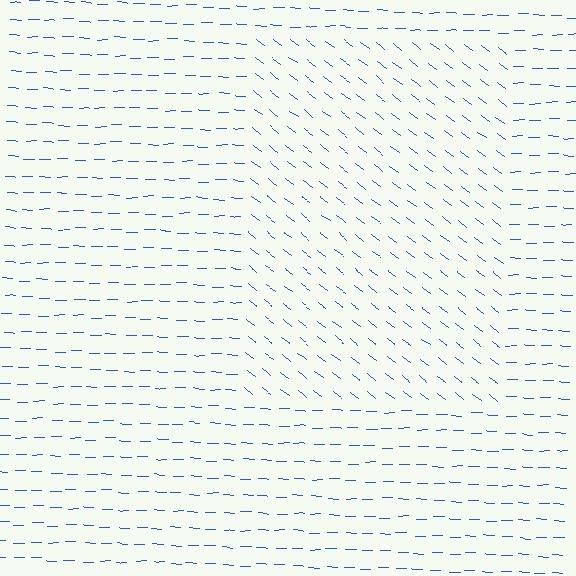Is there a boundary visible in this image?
Yes, there is a texture boundary formed by a change in line orientation.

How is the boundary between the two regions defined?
The boundary is defined purely by a change in line orientation (approximately 37 degrees difference). All lines are the same color and thickness.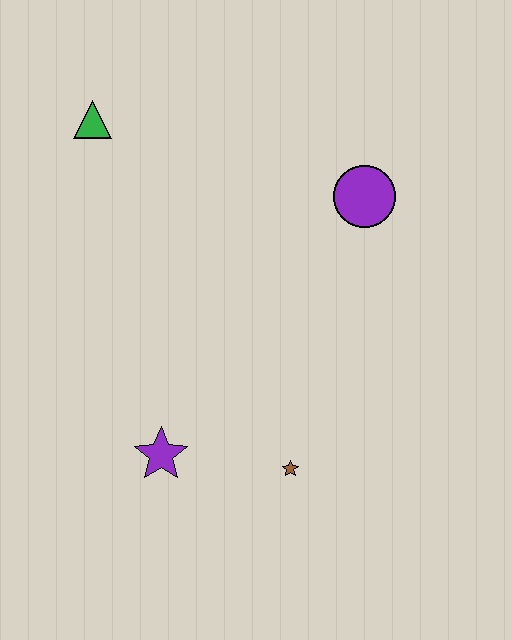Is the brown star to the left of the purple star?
No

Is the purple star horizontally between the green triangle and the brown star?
Yes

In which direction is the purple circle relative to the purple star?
The purple circle is above the purple star.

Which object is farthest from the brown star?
The green triangle is farthest from the brown star.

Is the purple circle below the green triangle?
Yes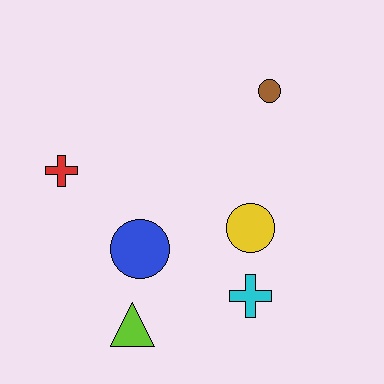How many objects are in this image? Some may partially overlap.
There are 6 objects.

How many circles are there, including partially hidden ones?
There are 3 circles.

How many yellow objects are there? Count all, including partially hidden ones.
There is 1 yellow object.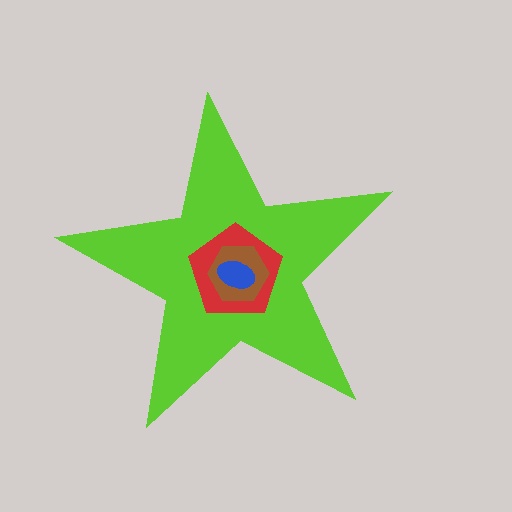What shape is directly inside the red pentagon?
The brown hexagon.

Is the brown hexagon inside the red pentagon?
Yes.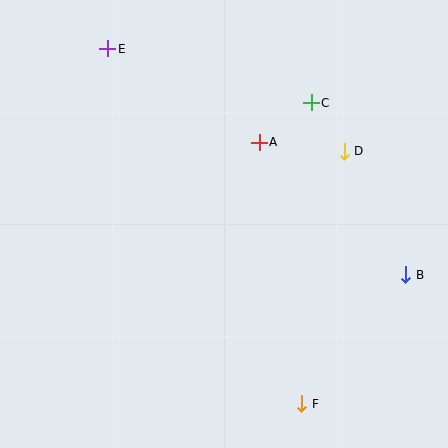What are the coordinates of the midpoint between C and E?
The midpoint between C and E is at (209, 76).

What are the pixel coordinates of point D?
Point D is at (344, 151).